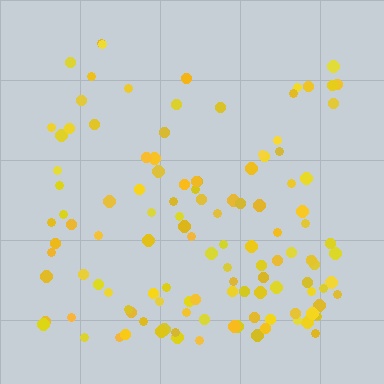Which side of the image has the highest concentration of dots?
The bottom.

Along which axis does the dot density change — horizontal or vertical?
Vertical.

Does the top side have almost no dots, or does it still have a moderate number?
Still a moderate number, just noticeably fewer than the bottom.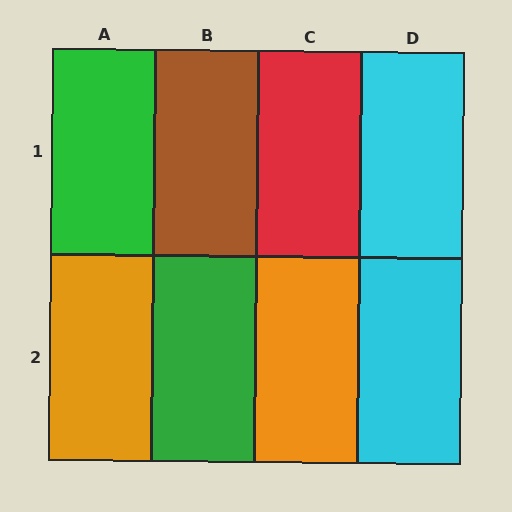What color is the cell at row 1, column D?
Cyan.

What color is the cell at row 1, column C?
Red.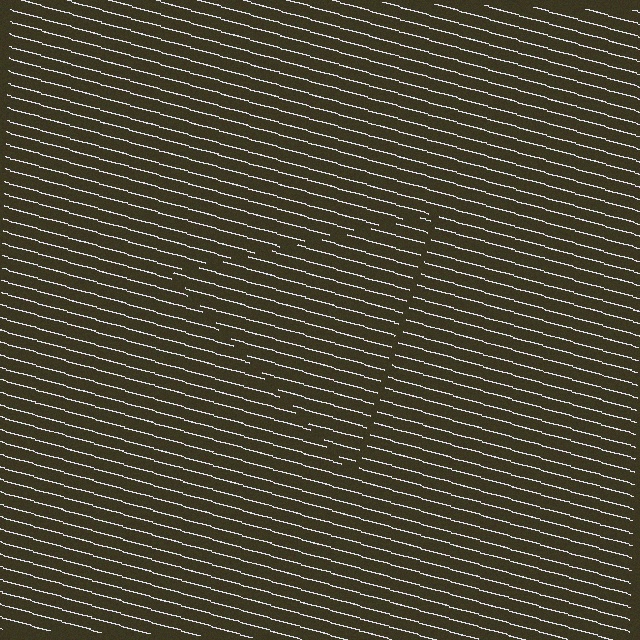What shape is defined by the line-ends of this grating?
An illusory triangle. The interior of the shape contains the same grating, shifted by half a period — the contour is defined by the phase discontinuity where line-ends from the inner and outer gratings abut.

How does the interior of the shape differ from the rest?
The interior of the shape contains the same grating, shifted by half a period — the contour is defined by the phase discontinuity where line-ends from the inner and outer gratings abut.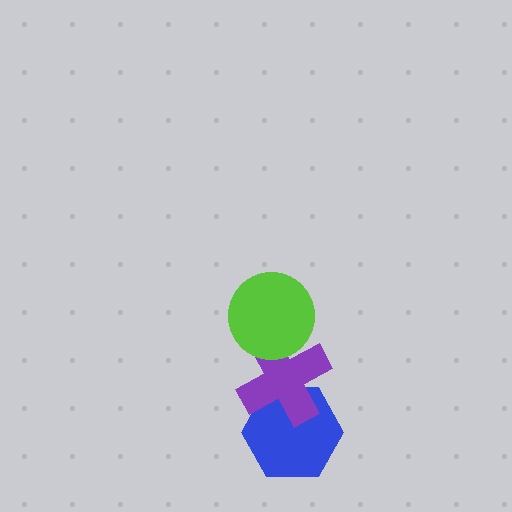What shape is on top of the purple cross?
The lime circle is on top of the purple cross.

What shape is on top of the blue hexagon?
The purple cross is on top of the blue hexagon.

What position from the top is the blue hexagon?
The blue hexagon is 3rd from the top.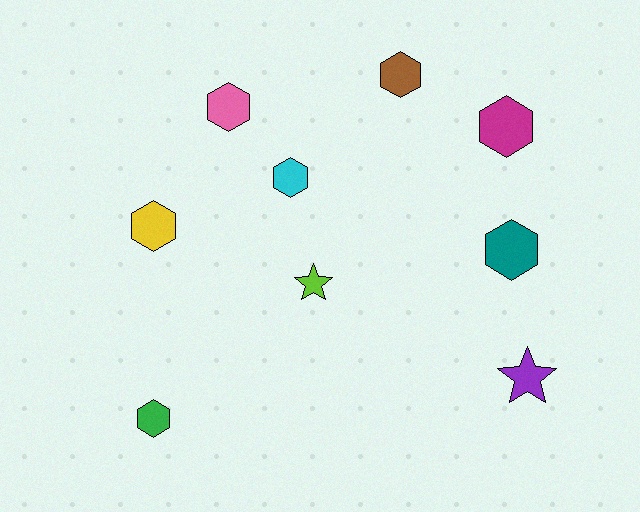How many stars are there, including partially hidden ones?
There are 2 stars.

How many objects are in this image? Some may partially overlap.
There are 9 objects.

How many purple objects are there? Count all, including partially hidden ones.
There is 1 purple object.